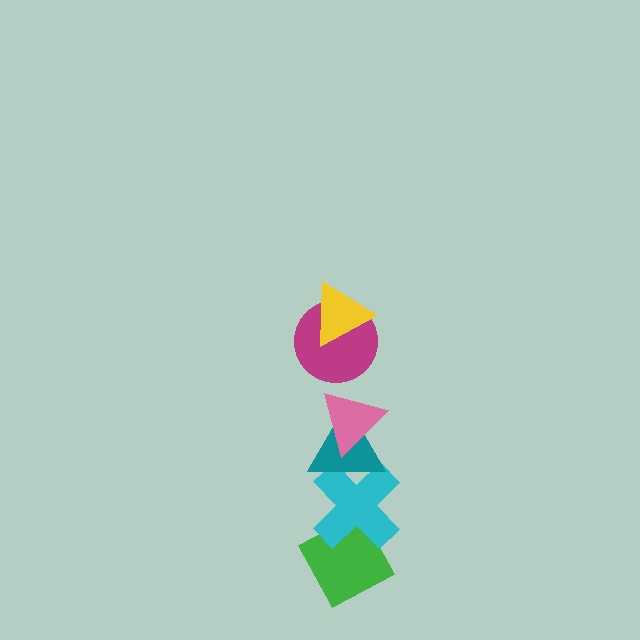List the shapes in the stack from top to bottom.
From top to bottom: the yellow triangle, the magenta circle, the pink triangle, the teal triangle, the cyan cross, the green diamond.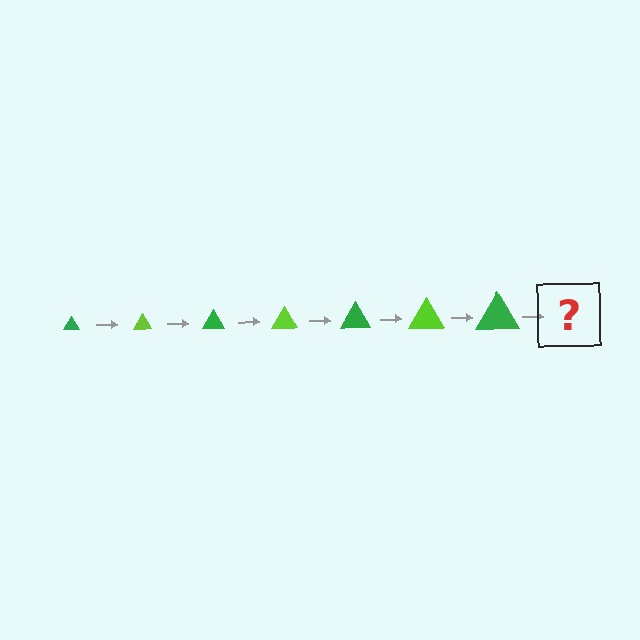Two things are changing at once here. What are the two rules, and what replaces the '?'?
The two rules are that the triangle grows larger each step and the color cycles through green and lime. The '?' should be a lime triangle, larger than the previous one.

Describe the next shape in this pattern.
It should be a lime triangle, larger than the previous one.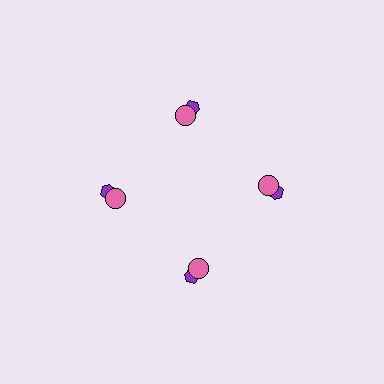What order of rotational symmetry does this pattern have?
This pattern has 4-fold rotational symmetry.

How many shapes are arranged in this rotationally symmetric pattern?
There are 8 shapes, arranged in 4 groups of 2.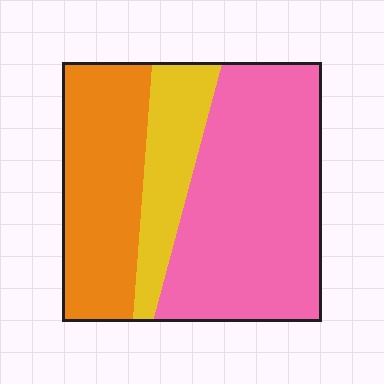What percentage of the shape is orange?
Orange covers 31% of the shape.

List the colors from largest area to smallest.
From largest to smallest: pink, orange, yellow.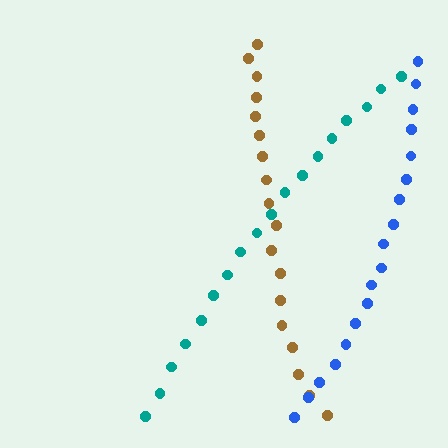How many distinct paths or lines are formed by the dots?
There are 3 distinct paths.